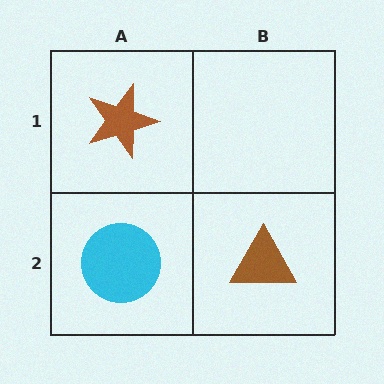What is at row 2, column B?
A brown triangle.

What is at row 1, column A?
A brown star.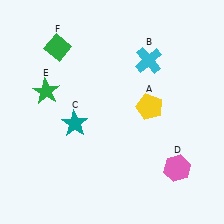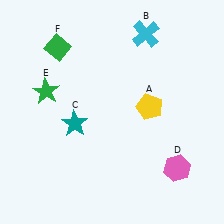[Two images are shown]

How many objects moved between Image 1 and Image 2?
1 object moved between the two images.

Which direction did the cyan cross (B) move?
The cyan cross (B) moved up.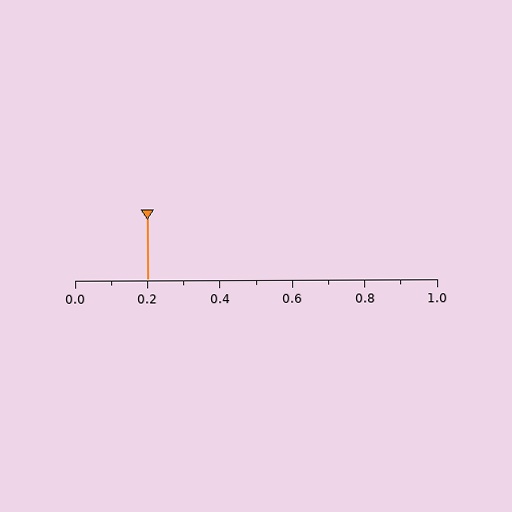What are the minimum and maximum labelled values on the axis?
The axis runs from 0.0 to 1.0.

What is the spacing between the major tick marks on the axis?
The major ticks are spaced 0.2 apart.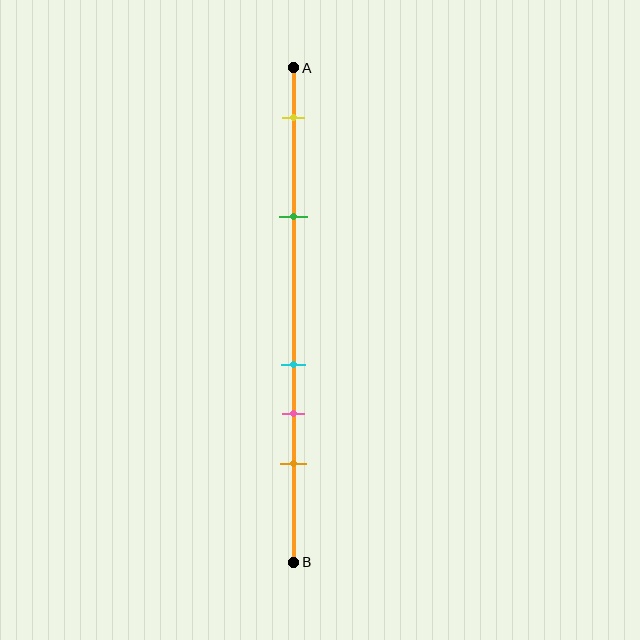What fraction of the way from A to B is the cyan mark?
The cyan mark is approximately 60% (0.6) of the way from A to B.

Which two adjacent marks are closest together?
The cyan and pink marks are the closest adjacent pair.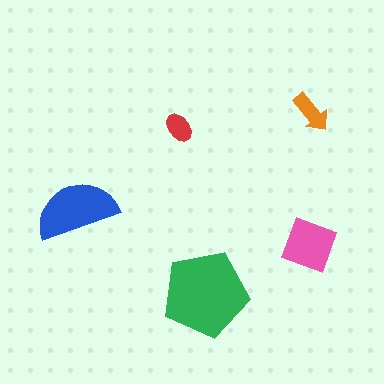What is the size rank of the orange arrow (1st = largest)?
4th.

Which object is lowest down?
The green pentagon is bottommost.